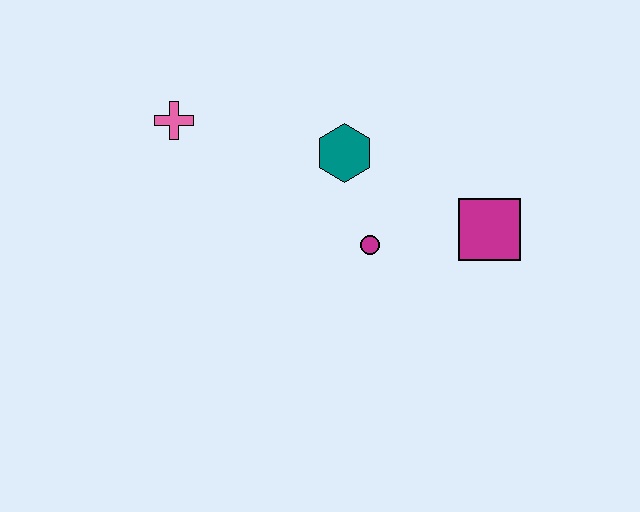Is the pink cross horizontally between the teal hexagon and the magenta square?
No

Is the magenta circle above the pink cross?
No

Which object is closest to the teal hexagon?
The magenta circle is closest to the teal hexagon.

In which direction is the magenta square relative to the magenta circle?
The magenta square is to the right of the magenta circle.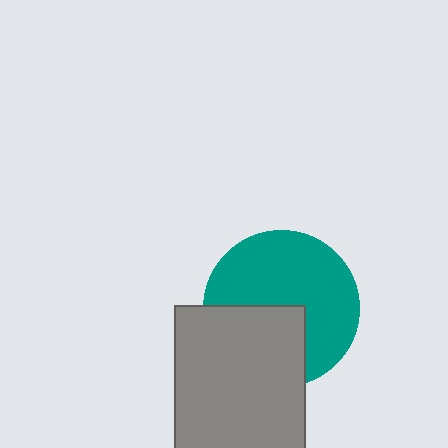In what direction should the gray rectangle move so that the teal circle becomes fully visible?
The gray rectangle should move down. That is the shortest direction to clear the overlap and leave the teal circle fully visible.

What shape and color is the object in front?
The object in front is a gray rectangle.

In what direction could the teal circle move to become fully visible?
The teal circle could move up. That would shift it out from behind the gray rectangle entirely.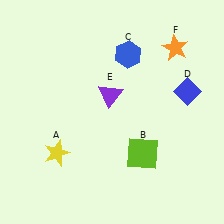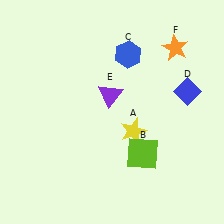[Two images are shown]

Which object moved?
The yellow star (A) moved right.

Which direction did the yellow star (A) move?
The yellow star (A) moved right.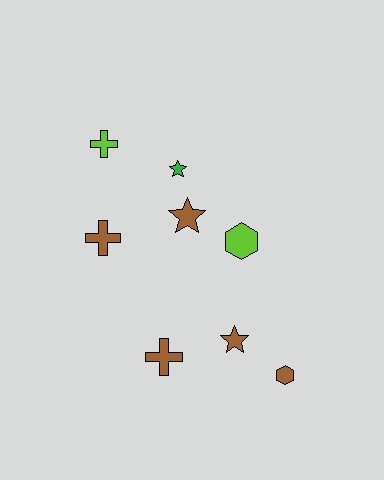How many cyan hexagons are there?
There are no cyan hexagons.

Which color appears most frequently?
Brown, with 5 objects.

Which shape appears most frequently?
Cross, with 3 objects.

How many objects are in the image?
There are 8 objects.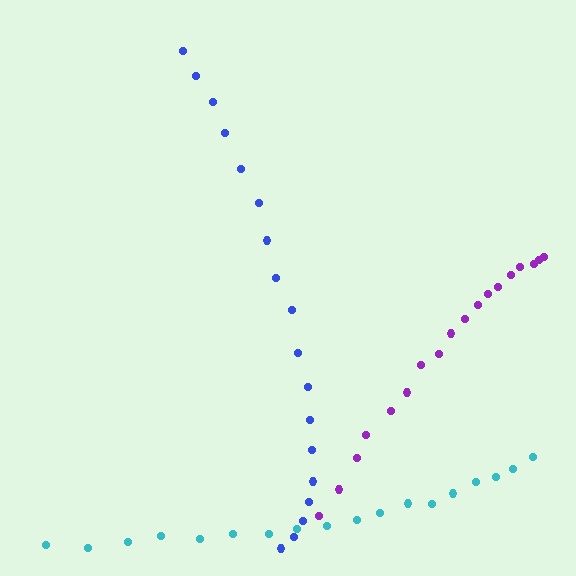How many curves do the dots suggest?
There are 3 distinct paths.